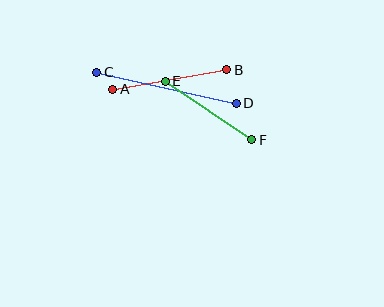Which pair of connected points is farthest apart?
Points C and D are farthest apart.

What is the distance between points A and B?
The distance is approximately 116 pixels.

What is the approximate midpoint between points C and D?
The midpoint is at approximately (166, 88) pixels.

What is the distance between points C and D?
The distance is approximately 143 pixels.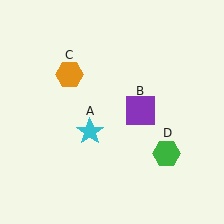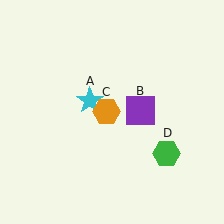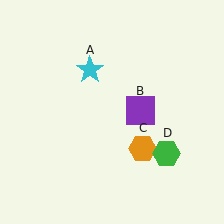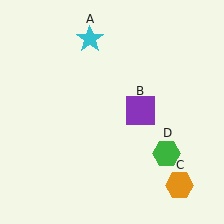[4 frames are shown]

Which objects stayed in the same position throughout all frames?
Purple square (object B) and green hexagon (object D) remained stationary.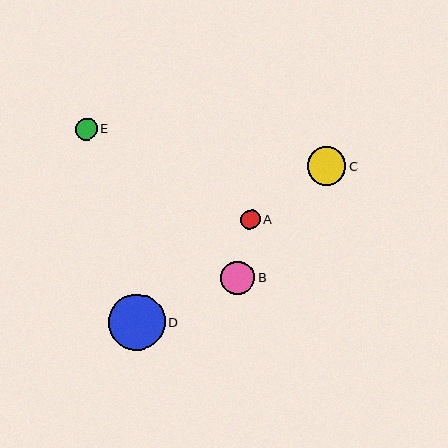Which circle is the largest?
Circle D is the largest with a size of approximately 56 pixels.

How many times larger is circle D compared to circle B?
Circle D is approximately 1.7 times the size of circle B.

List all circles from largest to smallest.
From largest to smallest: D, C, B, E, A.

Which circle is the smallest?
Circle A is the smallest with a size of approximately 20 pixels.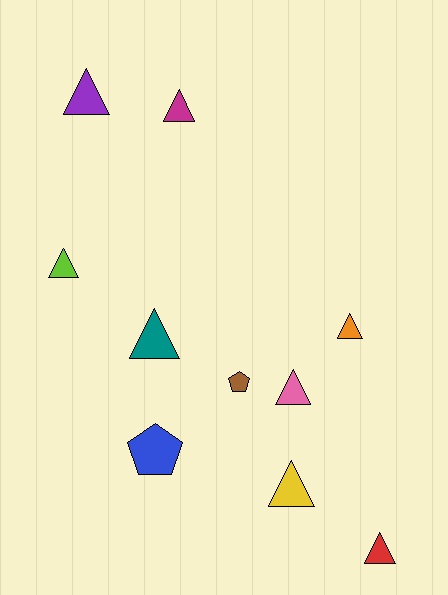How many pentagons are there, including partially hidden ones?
There are 2 pentagons.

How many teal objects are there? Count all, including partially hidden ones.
There is 1 teal object.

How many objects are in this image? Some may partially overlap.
There are 10 objects.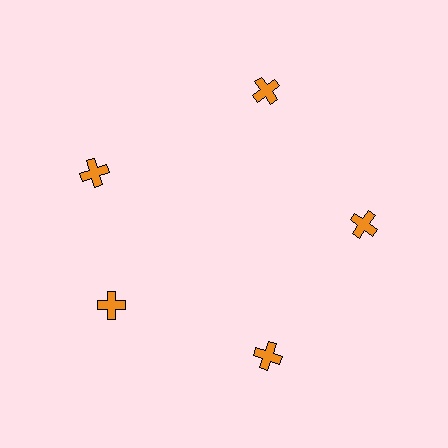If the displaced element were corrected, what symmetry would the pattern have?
It would have 5-fold rotational symmetry — the pattern would map onto itself every 72 degrees.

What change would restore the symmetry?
The symmetry would be restored by rotating it back into even spacing with its neighbors so that all 5 crosses sit at equal angles and equal distance from the center.